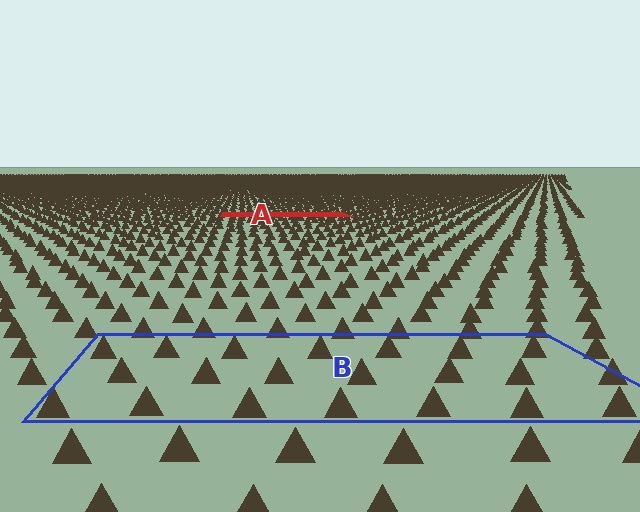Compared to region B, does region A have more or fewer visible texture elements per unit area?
Region A has more texture elements per unit area — they are packed more densely because it is farther away.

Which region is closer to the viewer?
Region B is closer. The texture elements there are larger and more spread out.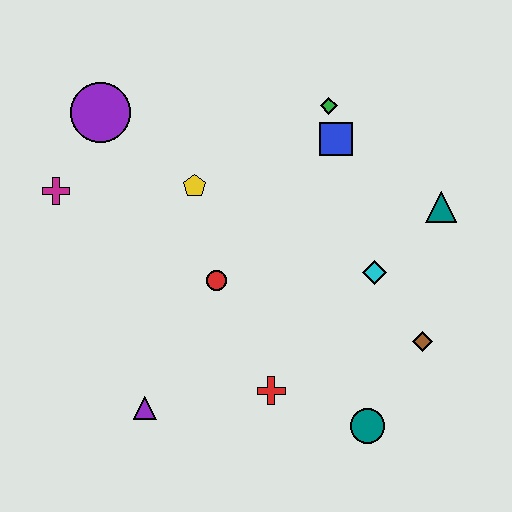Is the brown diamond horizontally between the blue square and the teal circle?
No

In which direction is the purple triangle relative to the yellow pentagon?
The purple triangle is below the yellow pentagon.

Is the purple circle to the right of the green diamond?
No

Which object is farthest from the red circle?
The teal triangle is farthest from the red circle.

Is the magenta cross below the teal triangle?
No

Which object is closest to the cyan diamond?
The brown diamond is closest to the cyan diamond.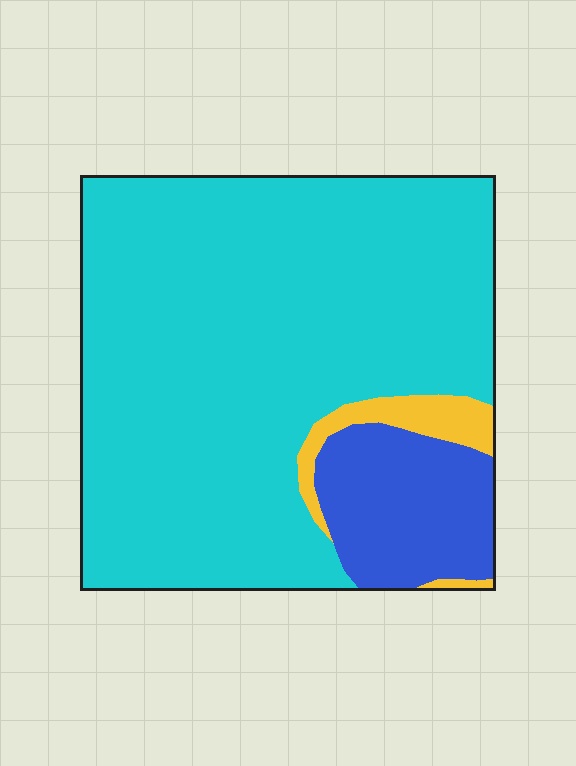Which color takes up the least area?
Yellow, at roughly 5%.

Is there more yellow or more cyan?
Cyan.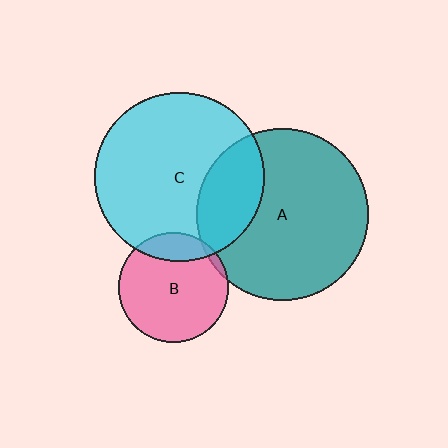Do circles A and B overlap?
Yes.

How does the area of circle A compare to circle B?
Approximately 2.4 times.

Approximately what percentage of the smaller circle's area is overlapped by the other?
Approximately 5%.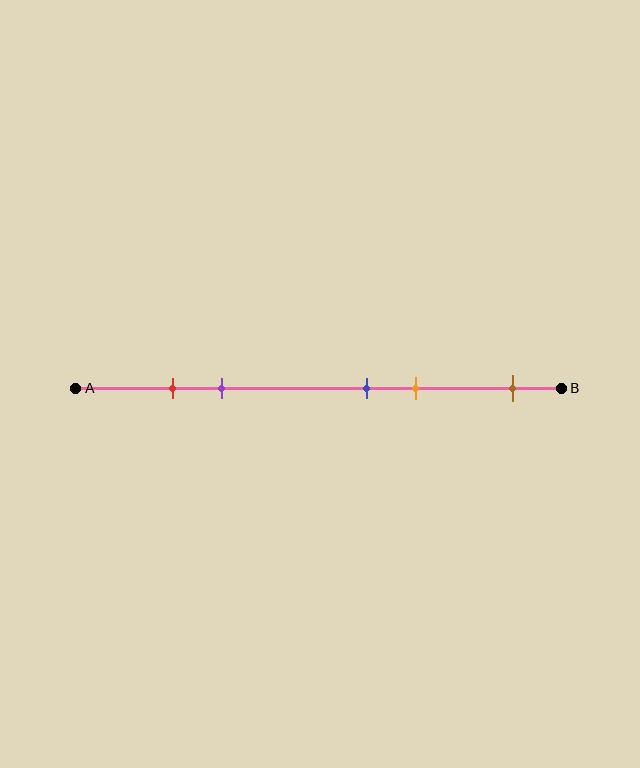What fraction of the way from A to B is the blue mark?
The blue mark is approximately 60% (0.6) of the way from A to B.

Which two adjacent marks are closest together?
The red and purple marks are the closest adjacent pair.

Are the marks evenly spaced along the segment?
No, the marks are not evenly spaced.